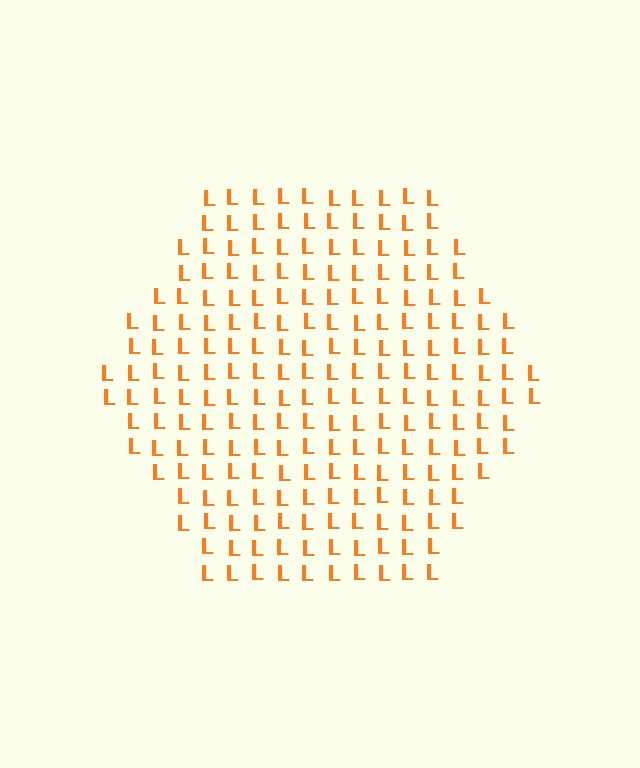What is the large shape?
The large shape is a hexagon.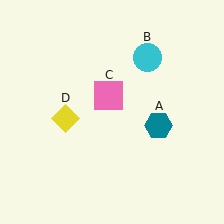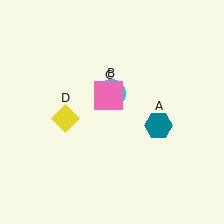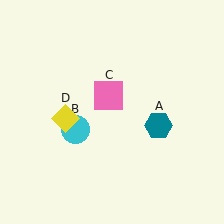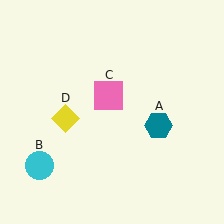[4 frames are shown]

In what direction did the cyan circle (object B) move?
The cyan circle (object B) moved down and to the left.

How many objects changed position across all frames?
1 object changed position: cyan circle (object B).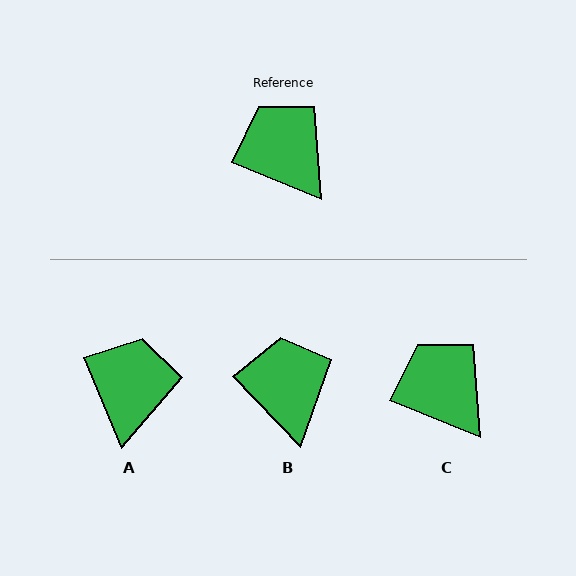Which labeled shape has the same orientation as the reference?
C.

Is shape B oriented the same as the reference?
No, it is off by about 24 degrees.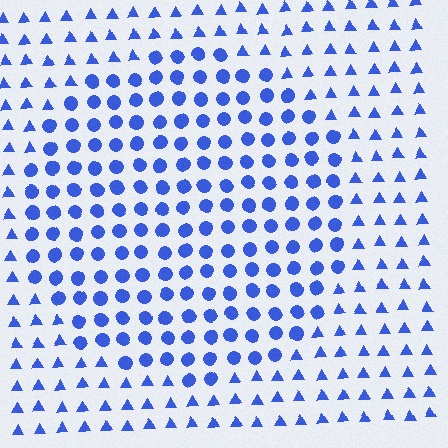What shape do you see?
I see a circle.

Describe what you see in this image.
The image is filled with small blue elements arranged in a uniform grid. A circle-shaped region contains circles, while the surrounding area contains triangles. The boundary is defined purely by the change in element shape.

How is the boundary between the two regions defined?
The boundary is defined by a change in element shape: circles inside vs. triangles outside. All elements share the same color and spacing.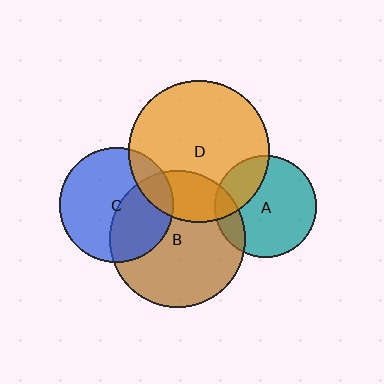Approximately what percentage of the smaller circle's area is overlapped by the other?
Approximately 15%.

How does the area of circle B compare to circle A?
Approximately 1.8 times.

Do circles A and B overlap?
Yes.